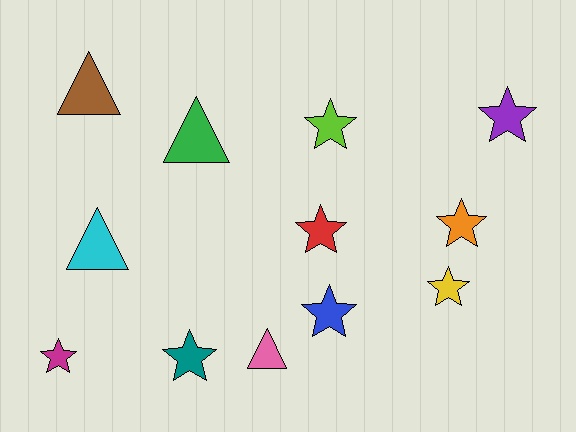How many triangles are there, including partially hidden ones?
There are 4 triangles.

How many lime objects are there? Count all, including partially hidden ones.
There is 1 lime object.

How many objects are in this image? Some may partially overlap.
There are 12 objects.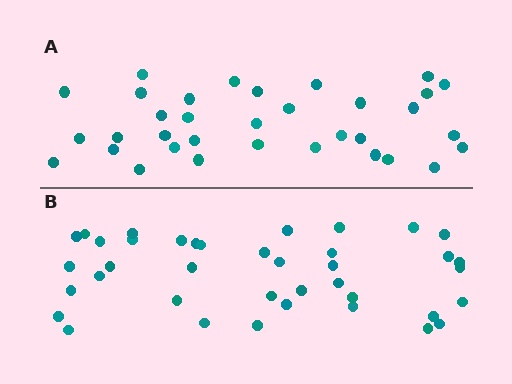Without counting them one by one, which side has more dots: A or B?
Region B (the bottom region) has more dots.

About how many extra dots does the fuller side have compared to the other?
Region B has about 5 more dots than region A.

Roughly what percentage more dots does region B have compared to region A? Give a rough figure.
About 15% more.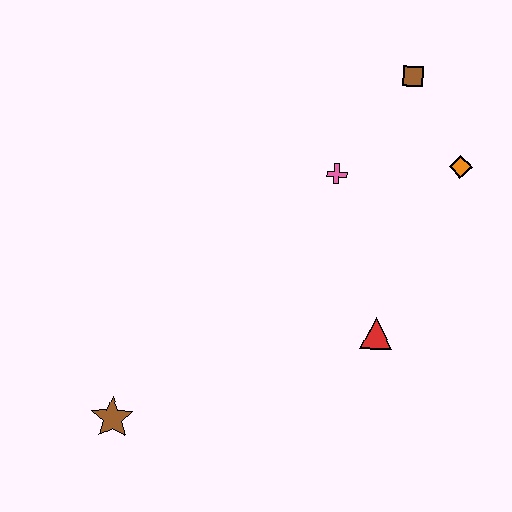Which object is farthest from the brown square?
The brown star is farthest from the brown square.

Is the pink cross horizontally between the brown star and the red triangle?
Yes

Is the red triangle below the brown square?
Yes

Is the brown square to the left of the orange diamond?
Yes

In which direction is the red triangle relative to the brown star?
The red triangle is to the right of the brown star.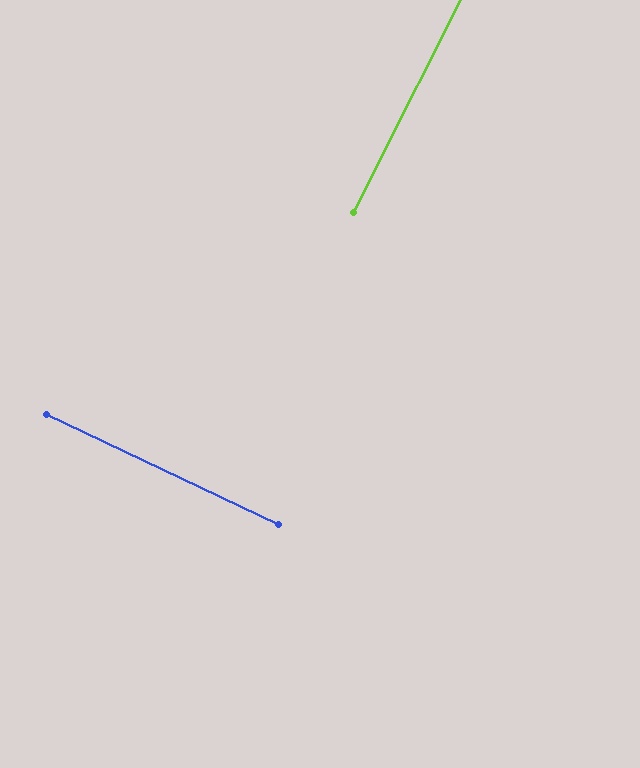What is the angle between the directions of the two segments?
Approximately 89 degrees.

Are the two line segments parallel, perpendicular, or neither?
Perpendicular — they meet at approximately 89°.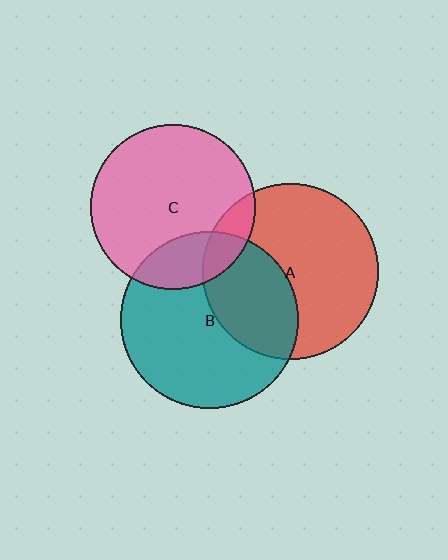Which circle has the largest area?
Circle B (teal).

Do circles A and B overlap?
Yes.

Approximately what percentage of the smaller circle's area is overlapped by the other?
Approximately 35%.